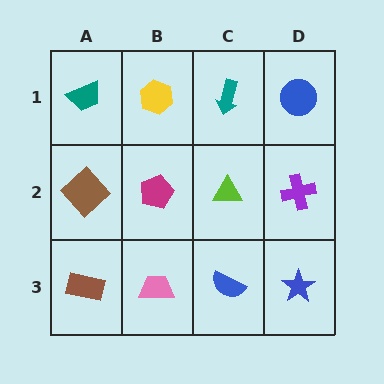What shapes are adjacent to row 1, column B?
A magenta pentagon (row 2, column B), a teal trapezoid (row 1, column A), a teal arrow (row 1, column C).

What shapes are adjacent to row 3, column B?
A magenta pentagon (row 2, column B), a brown rectangle (row 3, column A), a blue semicircle (row 3, column C).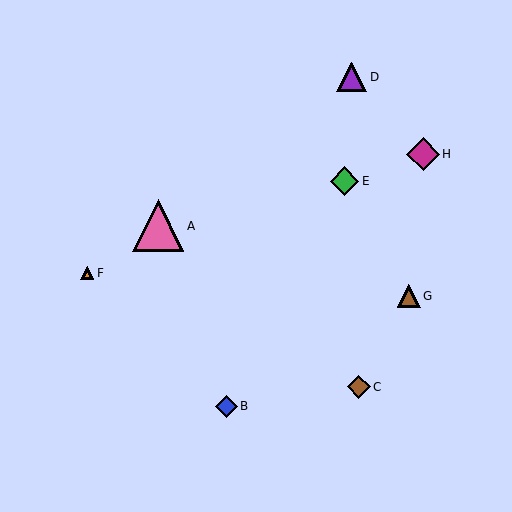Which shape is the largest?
The pink triangle (labeled A) is the largest.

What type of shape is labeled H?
Shape H is a magenta diamond.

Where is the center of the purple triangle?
The center of the purple triangle is at (352, 77).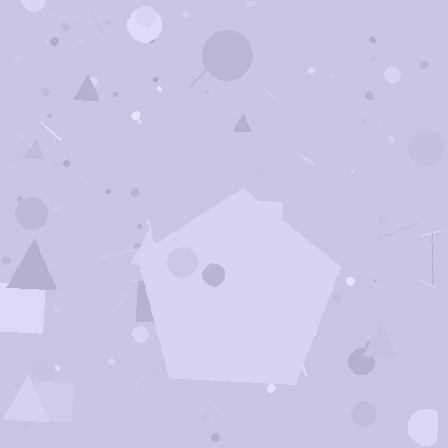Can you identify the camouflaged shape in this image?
The camouflaged shape is a pentagon.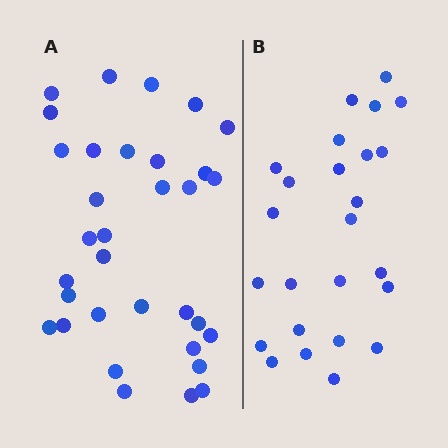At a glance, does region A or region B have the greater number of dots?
Region A (the left region) has more dots.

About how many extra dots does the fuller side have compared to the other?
Region A has roughly 8 or so more dots than region B.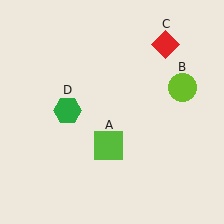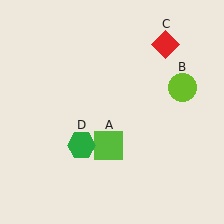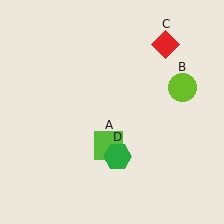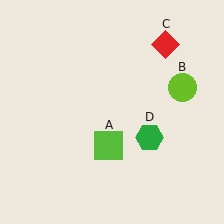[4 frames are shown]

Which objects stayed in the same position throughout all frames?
Lime square (object A) and lime circle (object B) and red diamond (object C) remained stationary.